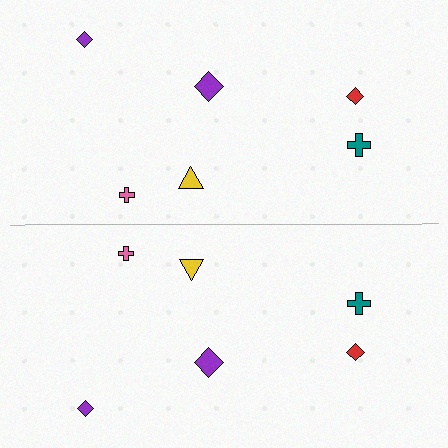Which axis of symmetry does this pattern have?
The pattern has a horizontal axis of symmetry running through the center of the image.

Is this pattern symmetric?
Yes, this pattern has bilateral (reflection) symmetry.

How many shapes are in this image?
There are 12 shapes in this image.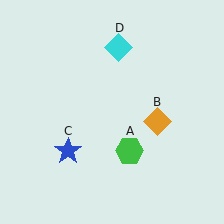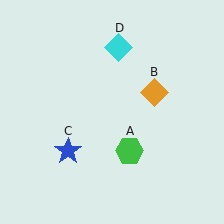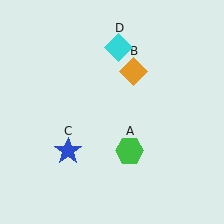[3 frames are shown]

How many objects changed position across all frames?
1 object changed position: orange diamond (object B).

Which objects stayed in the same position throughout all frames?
Green hexagon (object A) and blue star (object C) and cyan diamond (object D) remained stationary.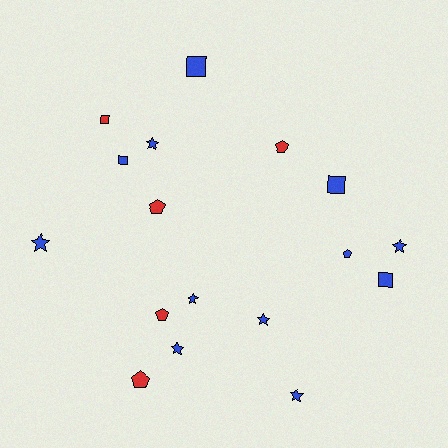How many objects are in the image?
There are 17 objects.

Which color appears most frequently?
Blue, with 12 objects.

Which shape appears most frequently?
Star, with 7 objects.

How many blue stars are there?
There are 7 blue stars.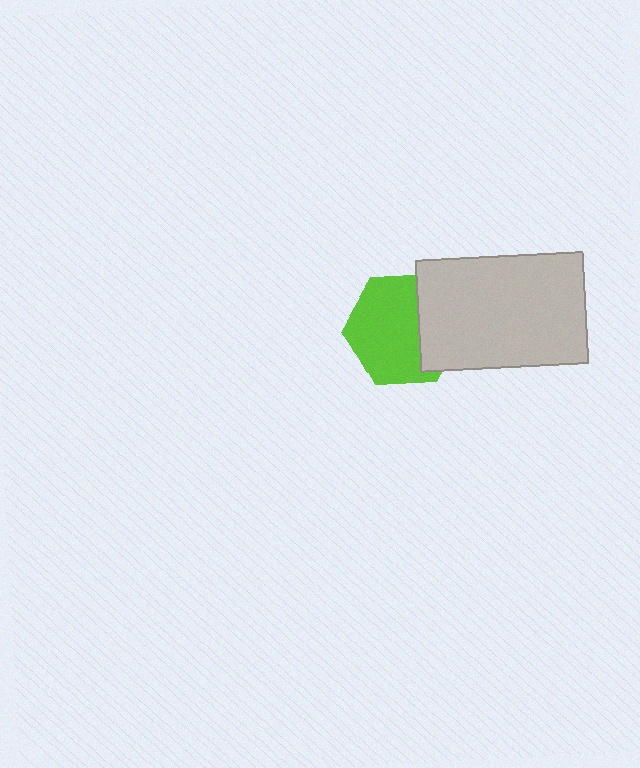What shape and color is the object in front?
The object in front is a light gray rectangle.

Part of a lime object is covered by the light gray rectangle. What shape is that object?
It is a hexagon.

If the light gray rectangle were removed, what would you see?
You would see the complete lime hexagon.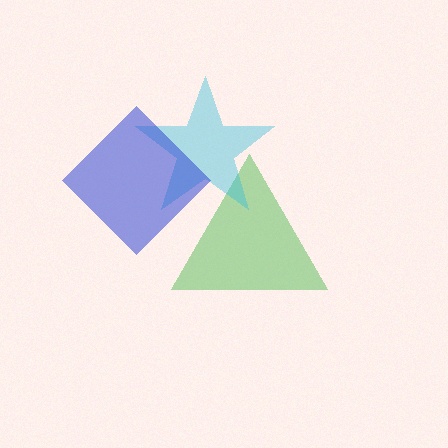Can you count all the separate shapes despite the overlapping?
Yes, there are 3 separate shapes.